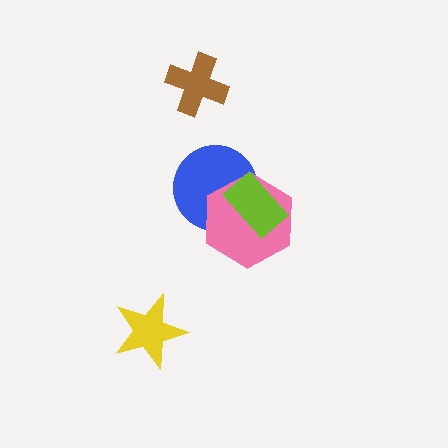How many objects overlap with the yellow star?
0 objects overlap with the yellow star.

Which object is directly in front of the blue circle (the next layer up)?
The pink hexagon is directly in front of the blue circle.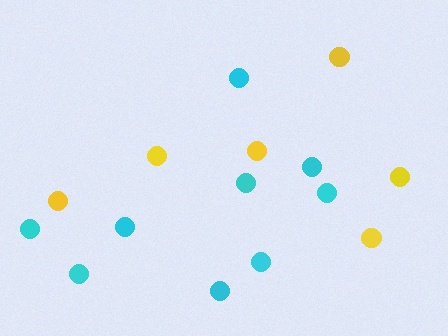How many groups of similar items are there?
There are 2 groups: one group of yellow circles (6) and one group of cyan circles (9).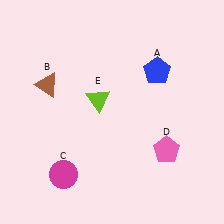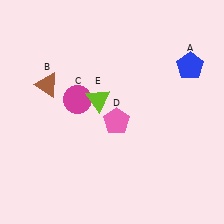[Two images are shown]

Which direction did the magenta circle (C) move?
The magenta circle (C) moved up.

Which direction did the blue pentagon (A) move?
The blue pentagon (A) moved right.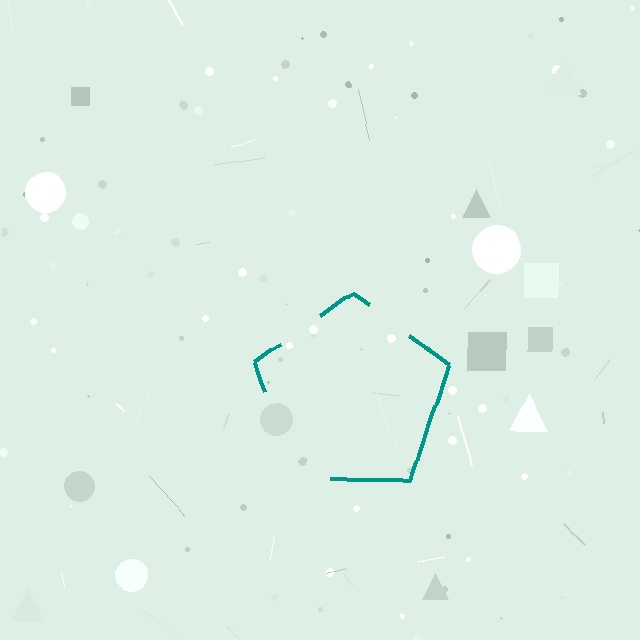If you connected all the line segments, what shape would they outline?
They would outline a pentagon.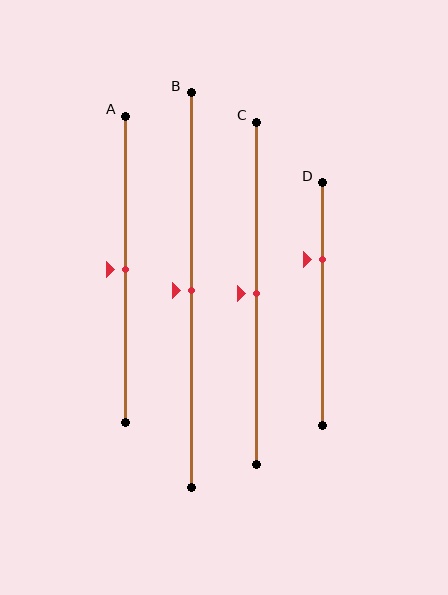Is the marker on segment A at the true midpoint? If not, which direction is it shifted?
Yes, the marker on segment A is at the true midpoint.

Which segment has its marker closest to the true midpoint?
Segment A has its marker closest to the true midpoint.